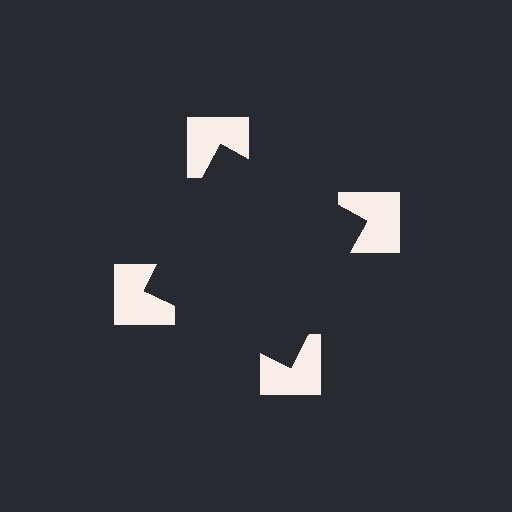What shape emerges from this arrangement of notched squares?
An illusory square — its edges are inferred from the aligned wedge cuts in the notched squares, not physically drawn.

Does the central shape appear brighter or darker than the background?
It typically appears slightly darker than the background, even though no actual brightness change is drawn.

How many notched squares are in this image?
There are 4 — one at each vertex of the illusory square.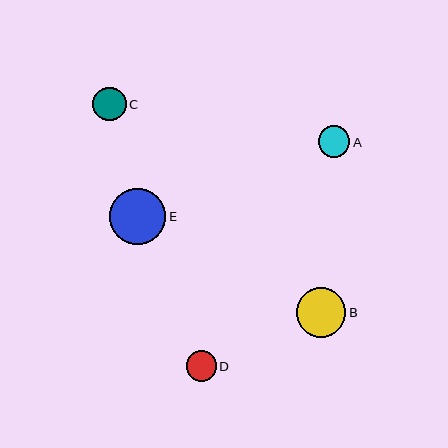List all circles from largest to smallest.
From largest to smallest: E, B, C, A, D.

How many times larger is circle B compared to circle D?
Circle B is approximately 1.6 times the size of circle D.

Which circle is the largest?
Circle E is the largest with a size of approximately 56 pixels.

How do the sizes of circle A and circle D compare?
Circle A and circle D are approximately the same size.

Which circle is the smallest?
Circle D is the smallest with a size of approximately 30 pixels.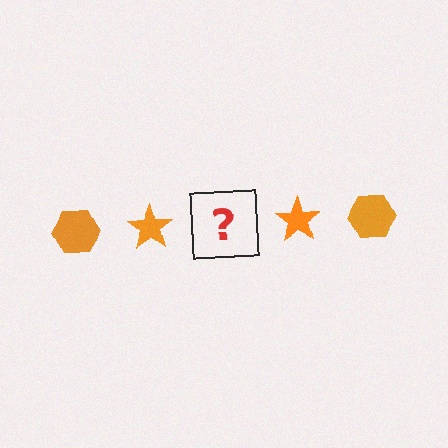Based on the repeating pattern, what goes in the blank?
The blank should be an orange hexagon.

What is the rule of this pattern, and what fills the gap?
The rule is that the pattern cycles through hexagon, star shapes in orange. The gap should be filled with an orange hexagon.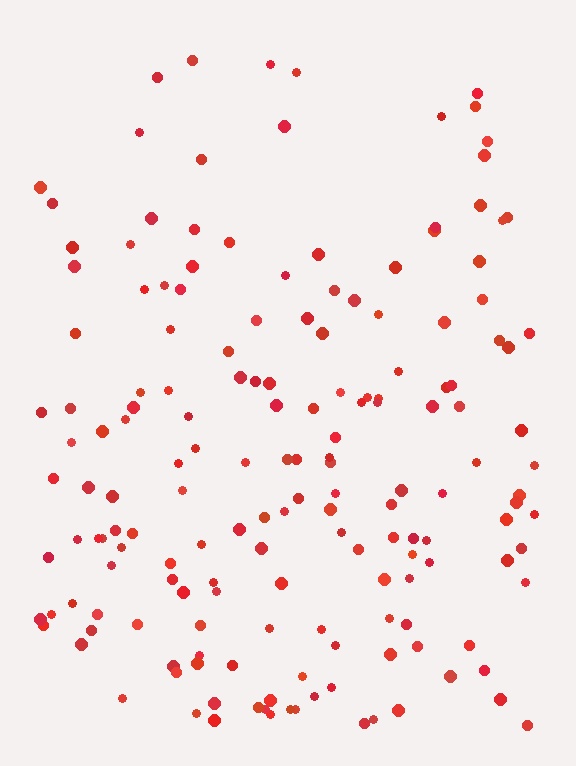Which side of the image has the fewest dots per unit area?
The top.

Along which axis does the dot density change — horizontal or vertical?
Vertical.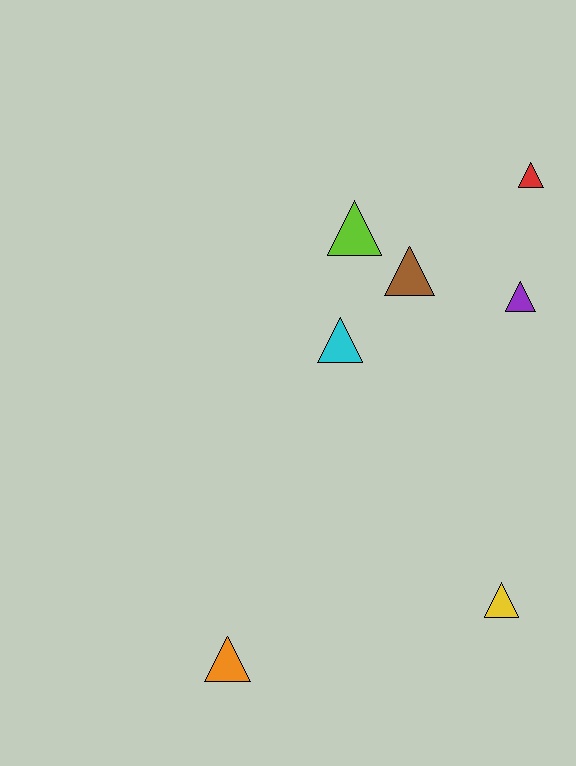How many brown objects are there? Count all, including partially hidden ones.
There is 1 brown object.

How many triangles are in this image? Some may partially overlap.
There are 7 triangles.